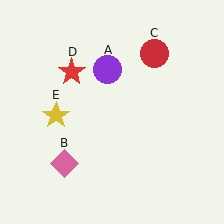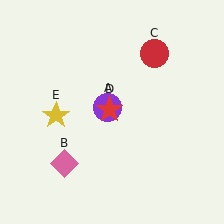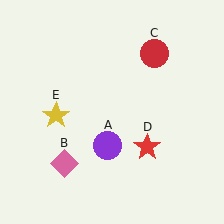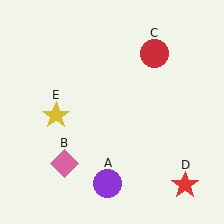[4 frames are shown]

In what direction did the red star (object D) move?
The red star (object D) moved down and to the right.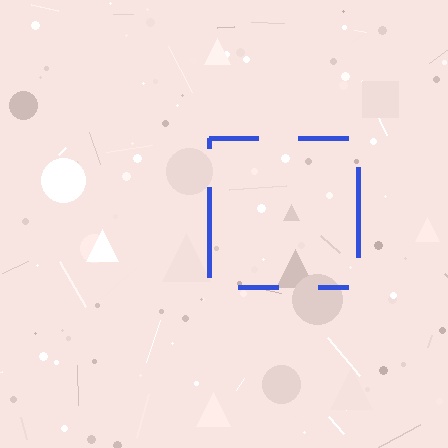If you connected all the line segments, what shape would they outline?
They would outline a square.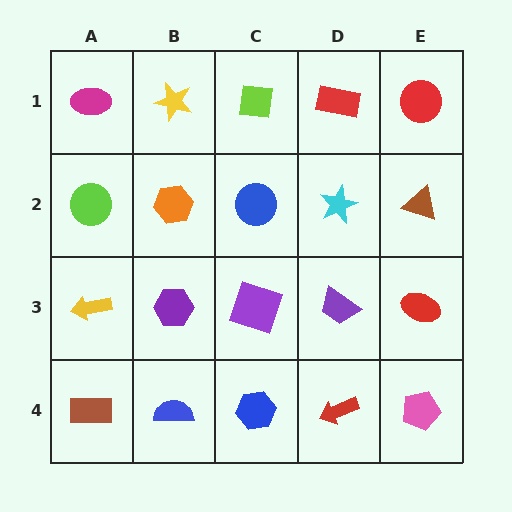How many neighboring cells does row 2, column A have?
3.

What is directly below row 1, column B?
An orange hexagon.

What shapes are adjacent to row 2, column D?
A red rectangle (row 1, column D), a purple trapezoid (row 3, column D), a blue circle (row 2, column C), a brown triangle (row 2, column E).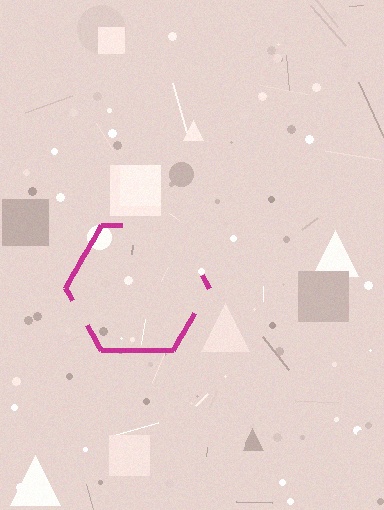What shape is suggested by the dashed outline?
The dashed outline suggests a hexagon.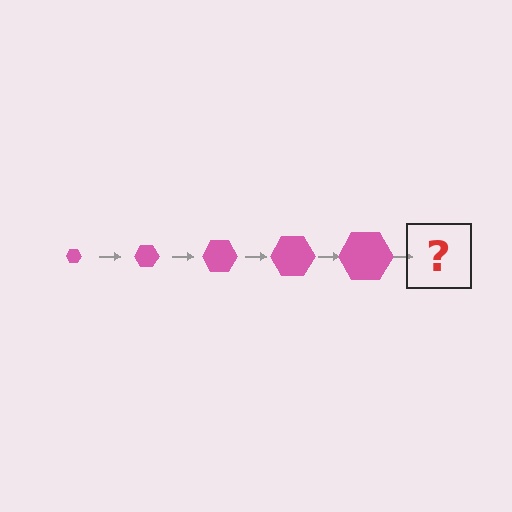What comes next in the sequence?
The next element should be a pink hexagon, larger than the previous one.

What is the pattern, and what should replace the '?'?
The pattern is that the hexagon gets progressively larger each step. The '?' should be a pink hexagon, larger than the previous one.